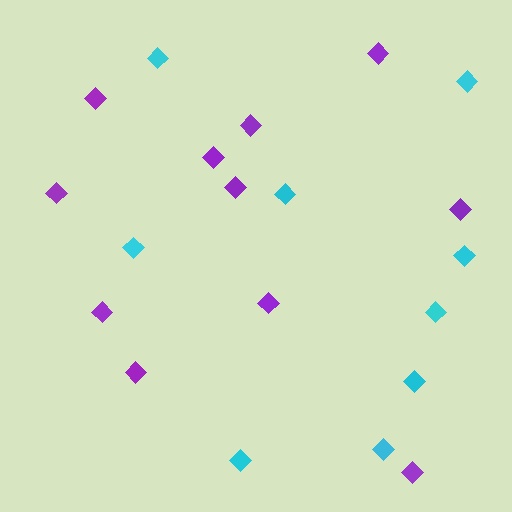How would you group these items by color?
There are 2 groups: one group of purple diamonds (11) and one group of cyan diamonds (9).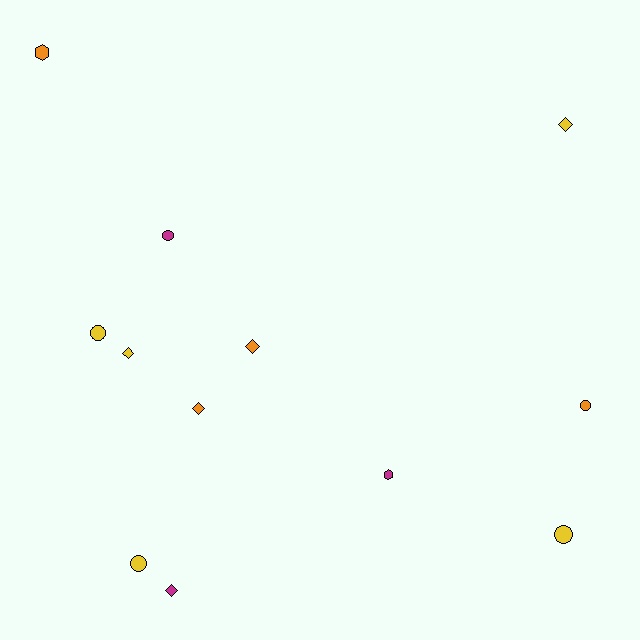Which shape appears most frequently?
Circle, with 5 objects.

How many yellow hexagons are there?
There are no yellow hexagons.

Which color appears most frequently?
Yellow, with 5 objects.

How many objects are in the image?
There are 12 objects.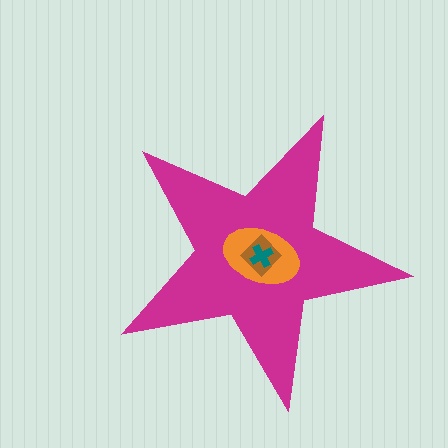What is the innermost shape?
The teal cross.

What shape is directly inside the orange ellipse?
The brown diamond.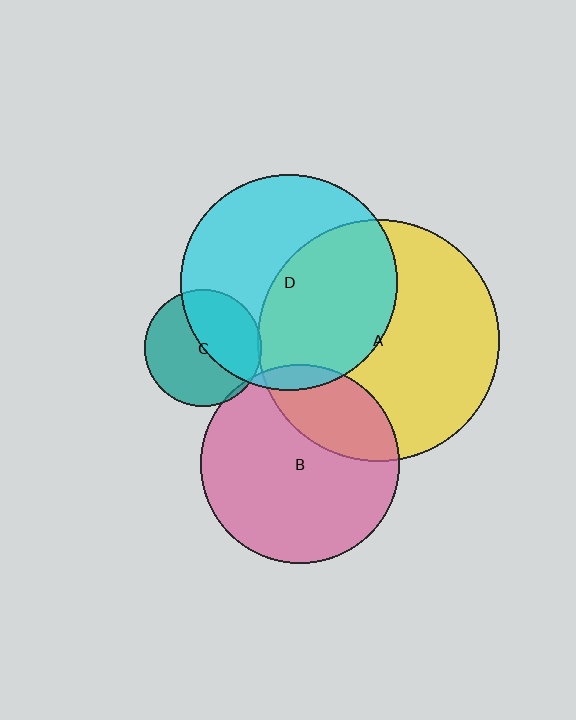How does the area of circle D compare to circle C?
Approximately 3.4 times.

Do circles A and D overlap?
Yes.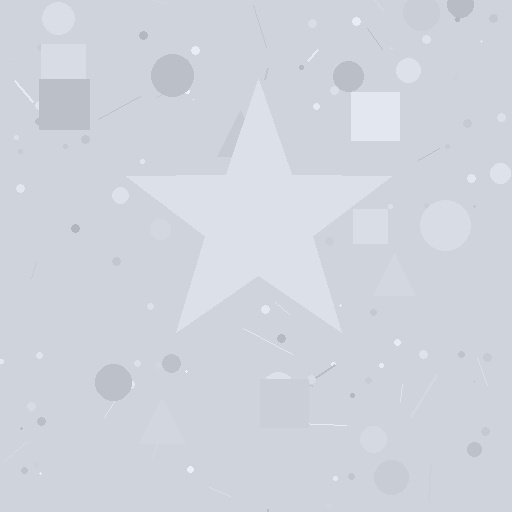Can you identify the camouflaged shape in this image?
The camouflaged shape is a star.